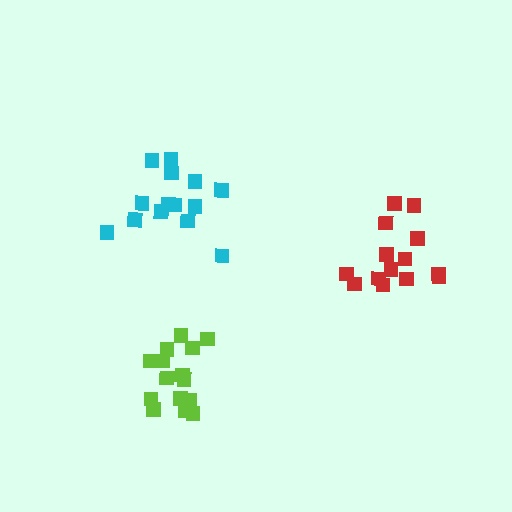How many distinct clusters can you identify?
There are 3 distinct clusters.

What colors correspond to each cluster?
The clusters are colored: lime, cyan, red.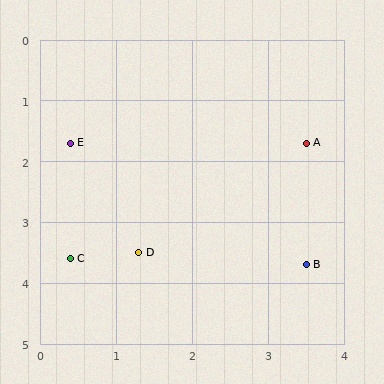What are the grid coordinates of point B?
Point B is at approximately (3.5, 3.7).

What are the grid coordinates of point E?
Point E is at approximately (0.4, 1.7).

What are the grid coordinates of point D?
Point D is at approximately (1.3, 3.5).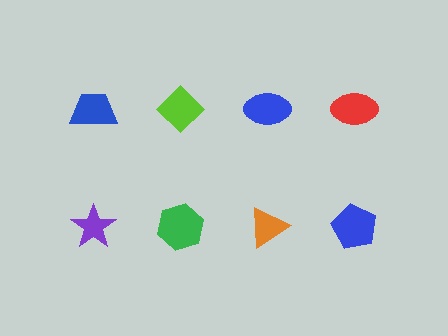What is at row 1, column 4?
A red ellipse.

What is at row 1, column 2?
A lime diamond.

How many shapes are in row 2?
4 shapes.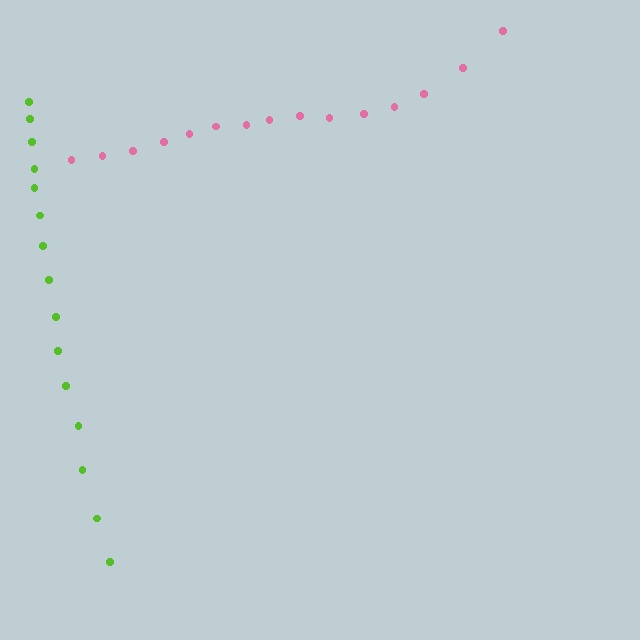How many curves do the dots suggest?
There are 2 distinct paths.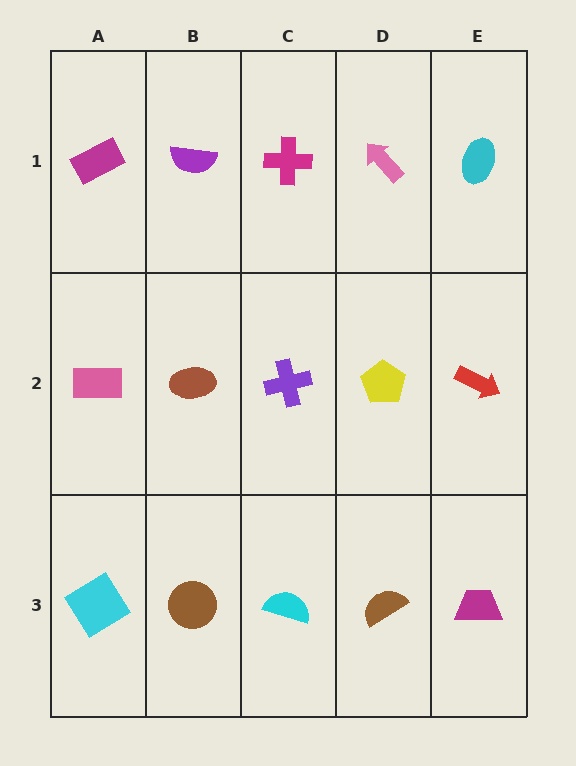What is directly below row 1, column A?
A pink rectangle.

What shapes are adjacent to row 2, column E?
A cyan ellipse (row 1, column E), a magenta trapezoid (row 3, column E), a yellow pentagon (row 2, column D).